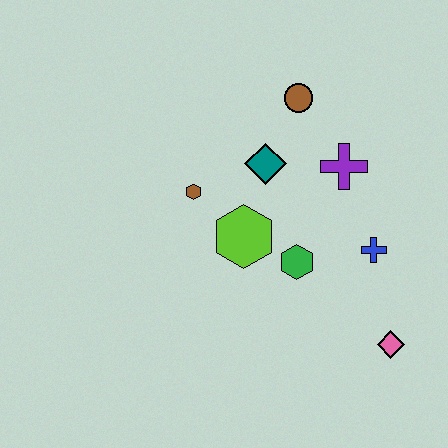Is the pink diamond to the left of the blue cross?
No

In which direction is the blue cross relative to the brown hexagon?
The blue cross is to the right of the brown hexagon.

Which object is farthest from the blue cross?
The brown hexagon is farthest from the blue cross.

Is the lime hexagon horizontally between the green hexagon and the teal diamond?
No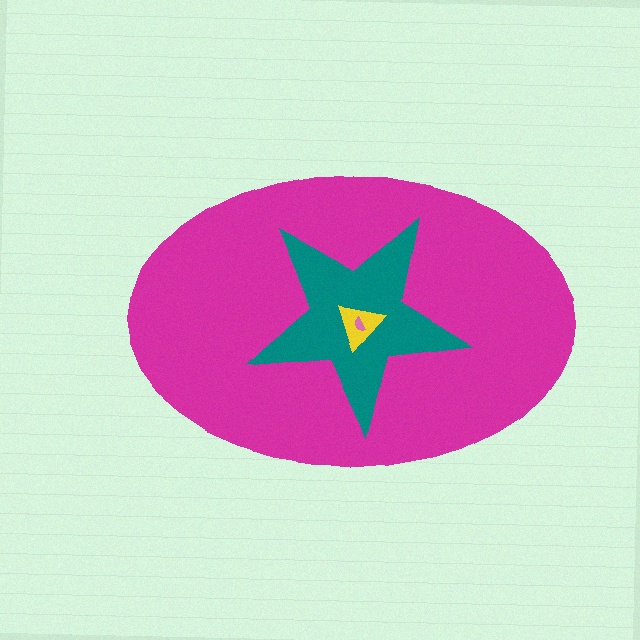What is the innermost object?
The pink semicircle.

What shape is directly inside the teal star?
The yellow triangle.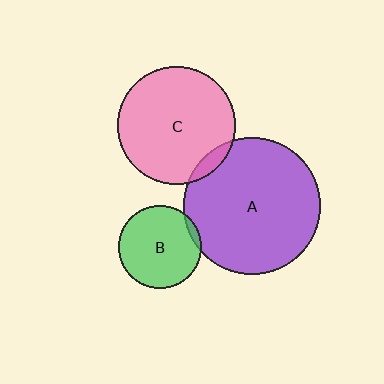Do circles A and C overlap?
Yes.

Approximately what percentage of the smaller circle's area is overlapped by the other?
Approximately 5%.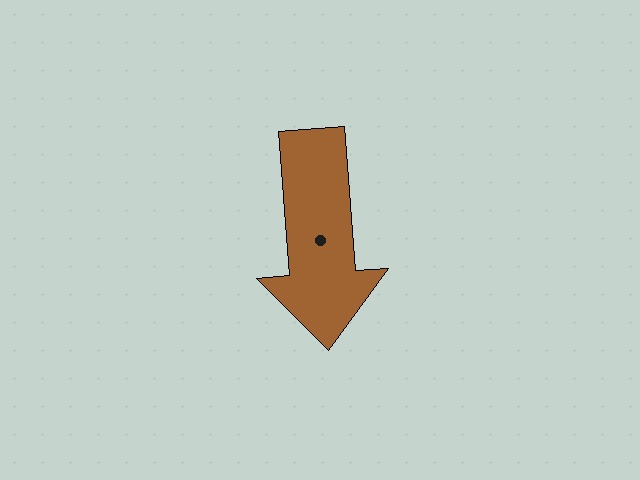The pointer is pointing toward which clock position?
Roughly 6 o'clock.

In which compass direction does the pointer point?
South.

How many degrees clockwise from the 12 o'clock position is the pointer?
Approximately 176 degrees.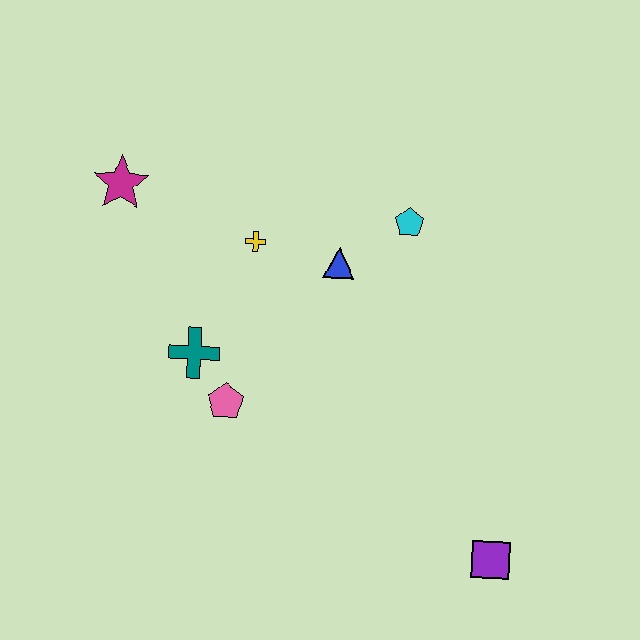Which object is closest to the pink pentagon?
The teal cross is closest to the pink pentagon.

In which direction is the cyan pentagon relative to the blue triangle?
The cyan pentagon is to the right of the blue triangle.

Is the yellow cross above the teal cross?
Yes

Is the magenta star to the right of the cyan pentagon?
No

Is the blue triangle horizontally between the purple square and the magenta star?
Yes